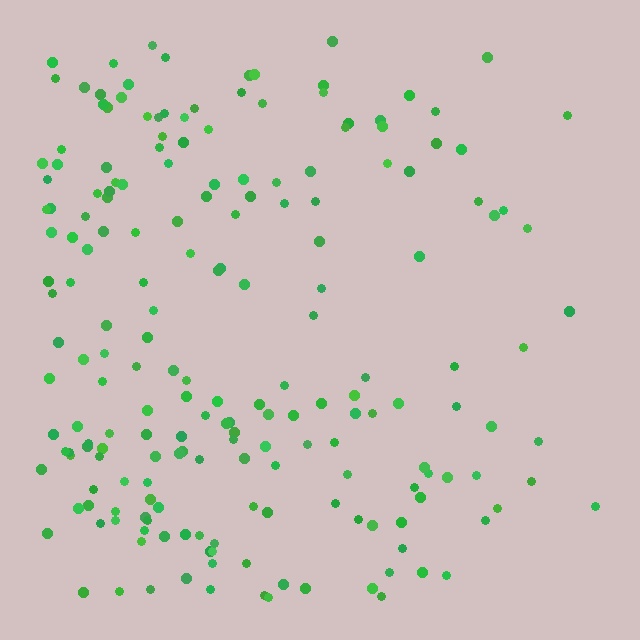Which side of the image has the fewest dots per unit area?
The right.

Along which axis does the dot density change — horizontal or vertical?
Horizontal.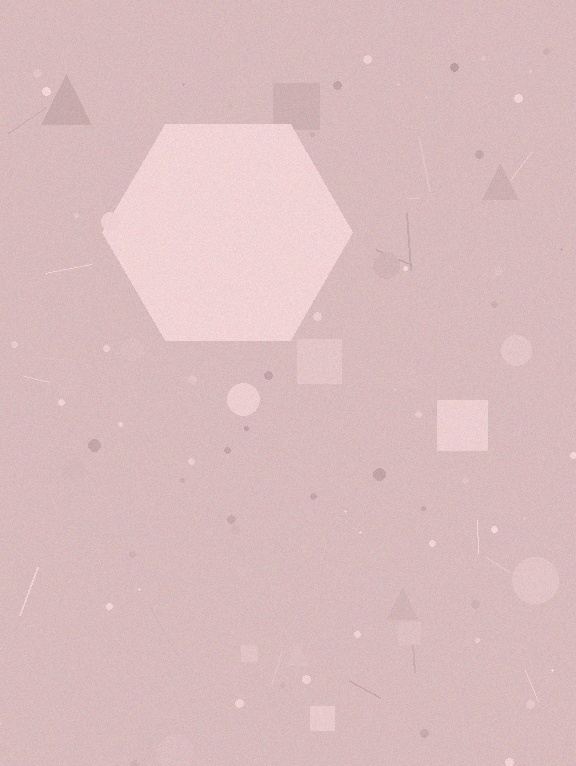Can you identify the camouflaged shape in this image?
The camouflaged shape is a hexagon.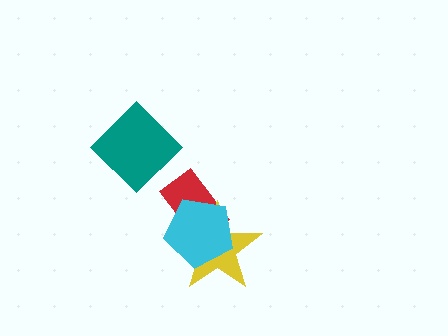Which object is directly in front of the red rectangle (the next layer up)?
The yellow star is directly in front of the red rectangle.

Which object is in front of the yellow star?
The cyan pentagon is in front of the yellow star.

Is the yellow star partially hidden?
Yes, it is partially covered by another shape.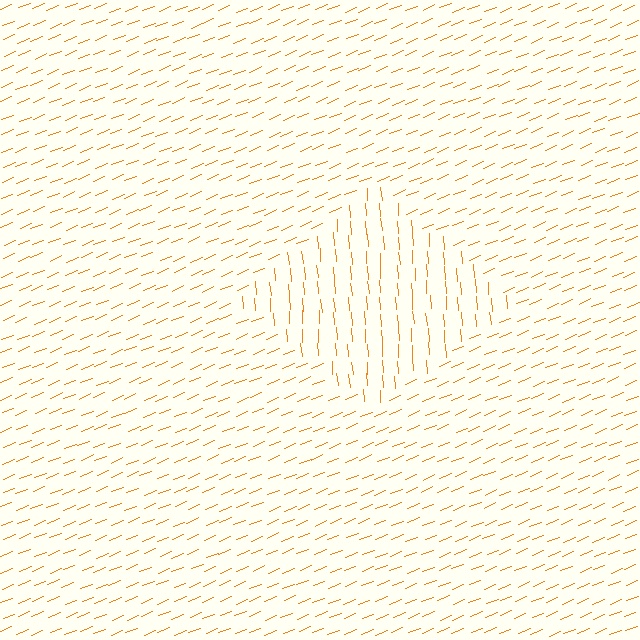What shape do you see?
I see a diamond.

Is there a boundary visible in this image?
Yes, there is a texture boundary formed by a change in line orientation.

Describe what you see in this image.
The image is filled with small orange line segments. A diamond region in the image has lines oriented differently from the surrounding lines, creating a visible texture boundary.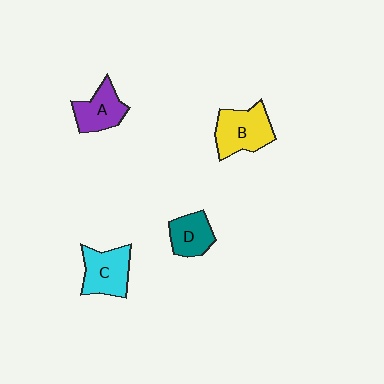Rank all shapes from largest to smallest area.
From largest to smallest: B (yellow), C (cyan), A (purple), D (teal).